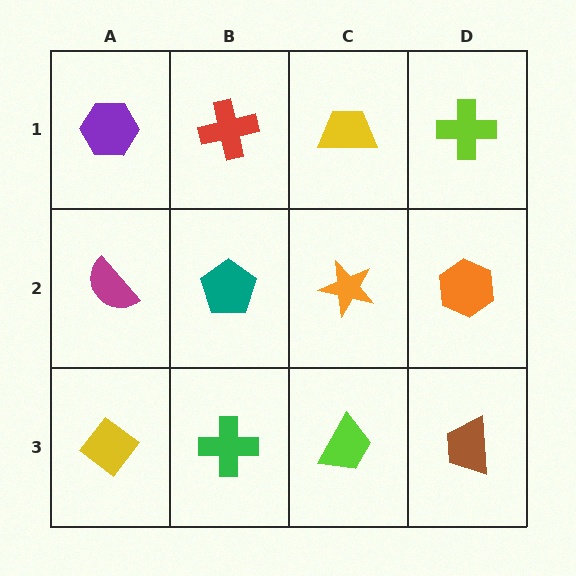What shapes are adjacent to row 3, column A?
A magenta semicircle (row 2, column A), a green cross (row 3, column B).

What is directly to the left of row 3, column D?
A lime trapezoid.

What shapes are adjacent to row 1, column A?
A magenta semicircle (row 2, column A), a red cross (row 1, column B).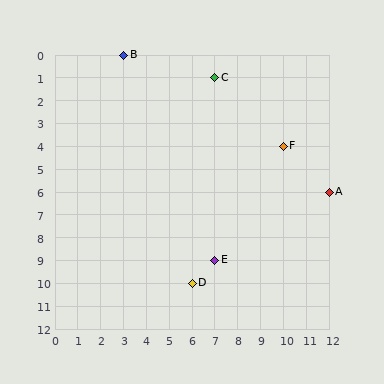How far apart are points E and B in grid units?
Points E and B are 4 columns and 9 rows apart (about 9.8 grid units diagonally).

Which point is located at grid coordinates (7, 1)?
Point C is at (7, 1).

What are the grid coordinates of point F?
Point F is at grid coordinates (10, 4).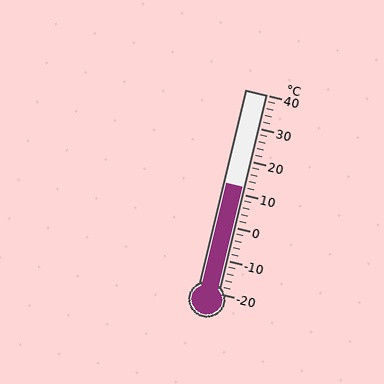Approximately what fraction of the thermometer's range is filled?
The thermometer is filled to approximately 55% of its range.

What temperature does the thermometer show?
The thermometer shows approximately 12°C.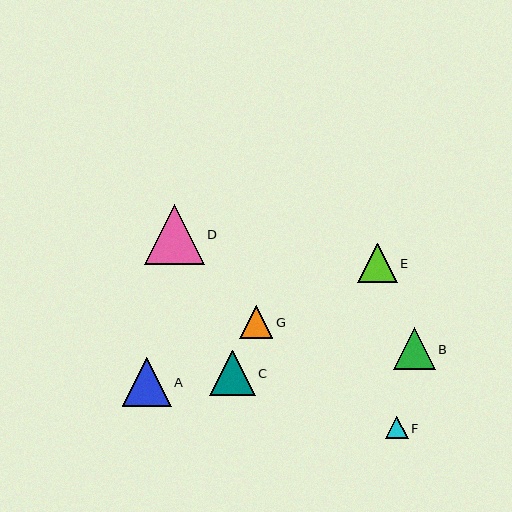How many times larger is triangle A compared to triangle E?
Triangle A is approximately 1.2 times the size of triangle E.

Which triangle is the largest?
Triangle D is the largest with a size of approximately 60 pixels.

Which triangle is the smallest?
Triangle F is the smallest with a size of approximately 22 pixels.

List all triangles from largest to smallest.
From largest to smallest: D, A, C, B, E, G, F.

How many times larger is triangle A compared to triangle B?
Triangle A is approximately 1.2 times the size of triangle B.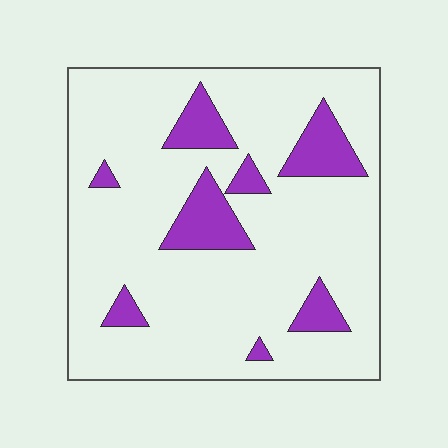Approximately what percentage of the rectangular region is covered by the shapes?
Approximately 15%.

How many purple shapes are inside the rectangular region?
8.